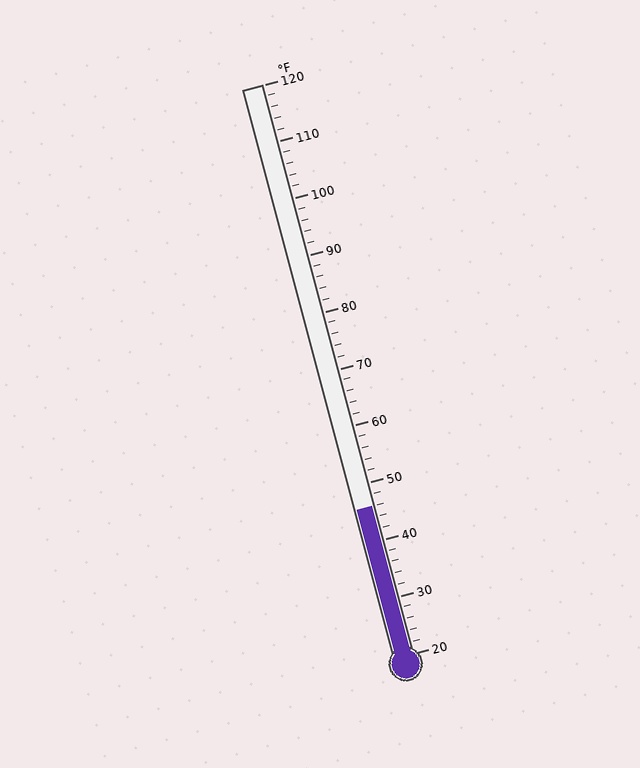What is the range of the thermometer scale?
The thermometer scale ranges from 20°F to 120°F.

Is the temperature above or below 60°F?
The temperature is below 60°F.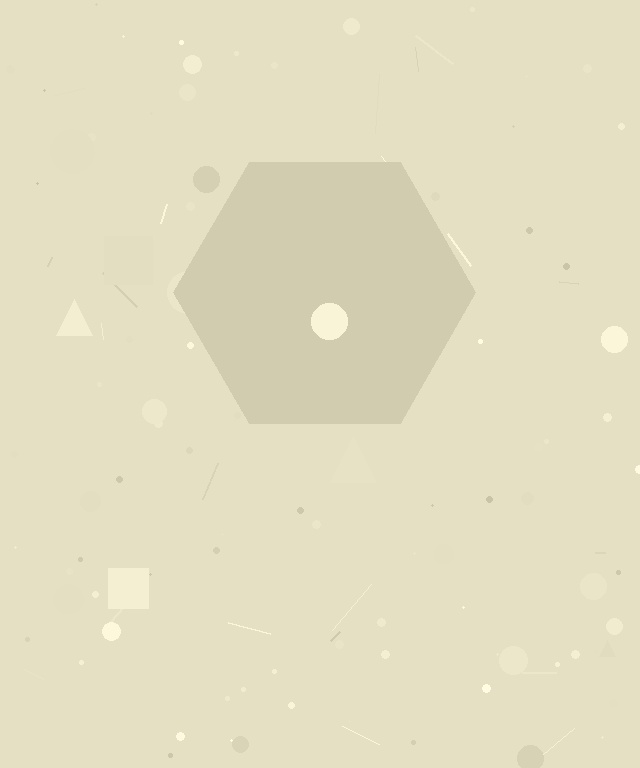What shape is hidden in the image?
A hexagon is hidden in the image.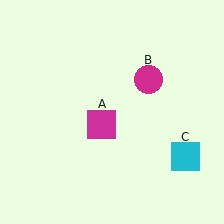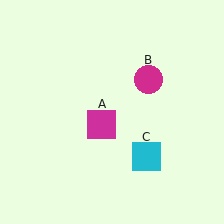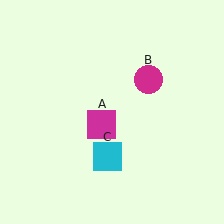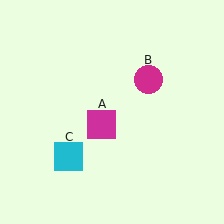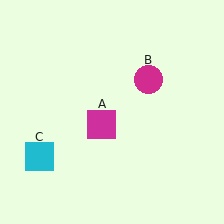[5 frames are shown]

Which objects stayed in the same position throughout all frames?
Magenta square (object A) and magenta circle (object B) remained stationary.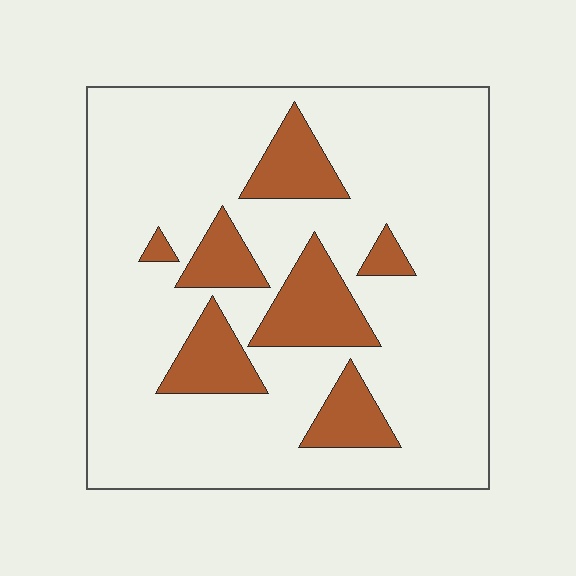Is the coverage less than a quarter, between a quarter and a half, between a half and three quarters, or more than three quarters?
Less than a quarter.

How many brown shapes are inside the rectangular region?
7.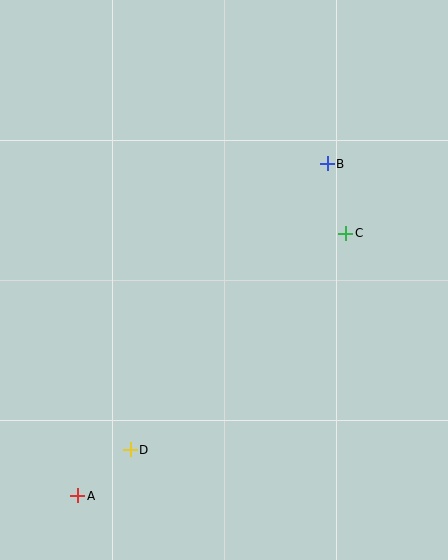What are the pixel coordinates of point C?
Point C is at (346, 233).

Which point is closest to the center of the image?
Point C at (346, 233) is closest to the center.